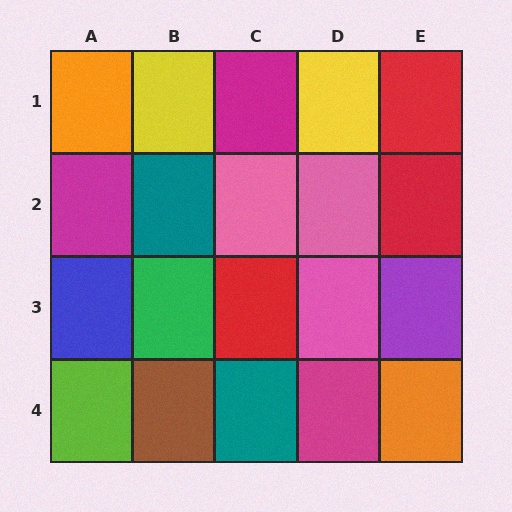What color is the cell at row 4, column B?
Brown.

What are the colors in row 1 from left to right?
Orange, yellow, magenta, yellow, red.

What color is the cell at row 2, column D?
Pink.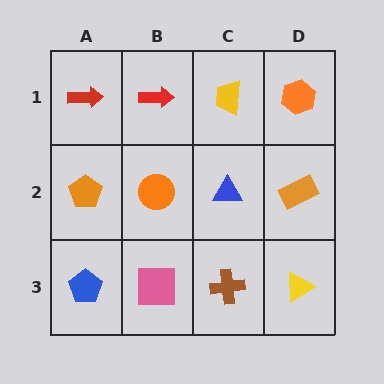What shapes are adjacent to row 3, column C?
A blue triangle (row 2, column C), a pink square (row 3, column B), a yellow triangle (row 3, column D).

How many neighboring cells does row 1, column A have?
2.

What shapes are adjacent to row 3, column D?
An orange rectangle (row 2, column D), a brown cross (row 3, column C).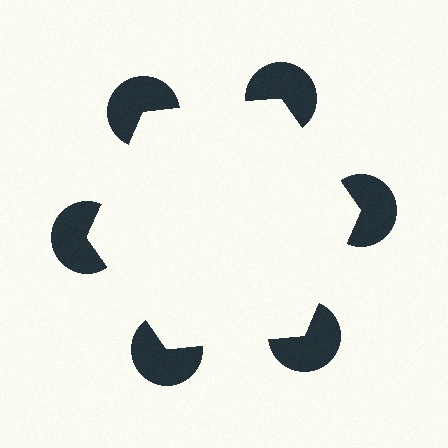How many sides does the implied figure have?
6 sides.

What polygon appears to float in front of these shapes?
An illusory hexagon — its edges are inferred from the aligned wedge cuts in the pac-man discs, not physically drawn.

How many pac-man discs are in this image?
There are 6 — one at each vertex of the illusory hexagon.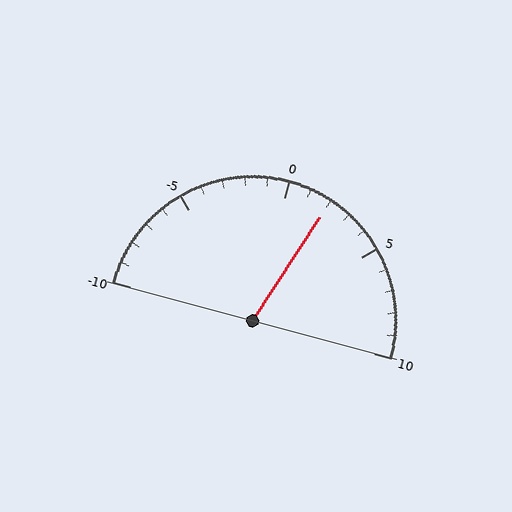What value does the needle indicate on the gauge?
The needle indicates approximately 2.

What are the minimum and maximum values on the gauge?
The gauge ranges from -10 to 10.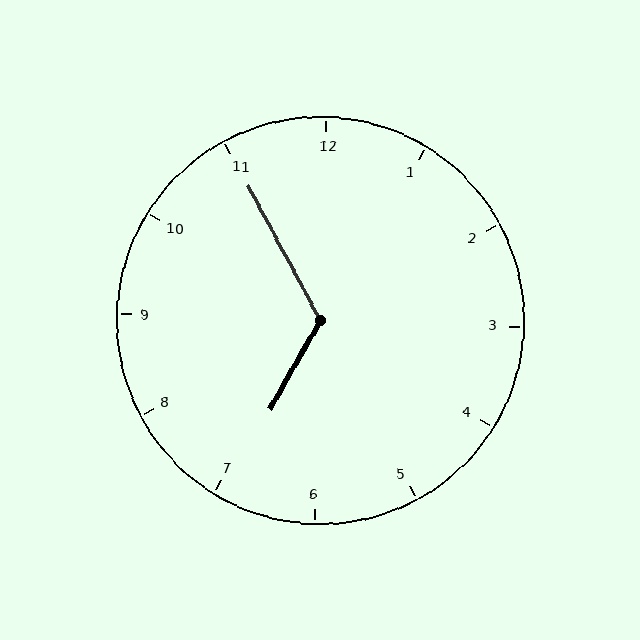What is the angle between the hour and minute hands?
Approximately 122 degrees.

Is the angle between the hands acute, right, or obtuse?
It is obtuse.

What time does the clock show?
6:55.